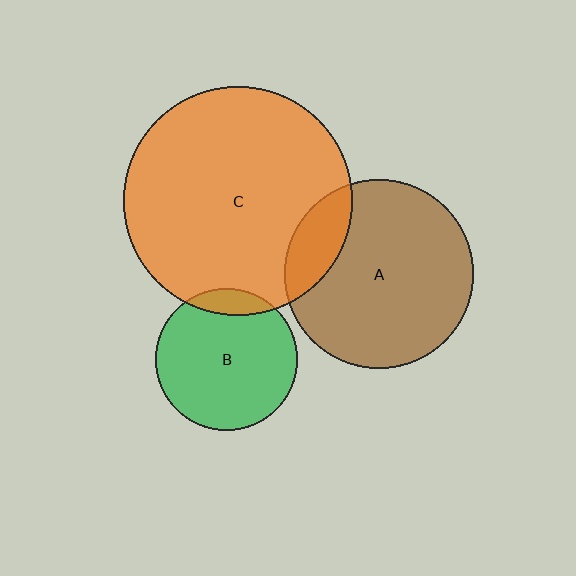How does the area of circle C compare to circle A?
Approximately 1.5 times.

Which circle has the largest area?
Circle C (orange).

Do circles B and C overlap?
Yes.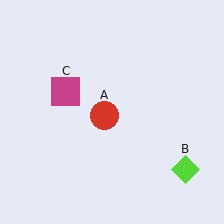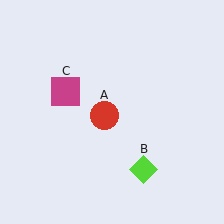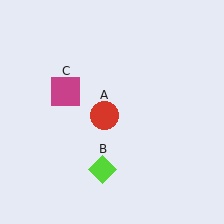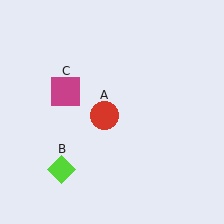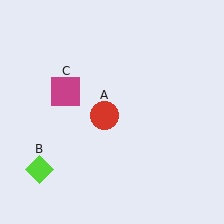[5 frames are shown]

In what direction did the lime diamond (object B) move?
The lime diamond (object B) moved left.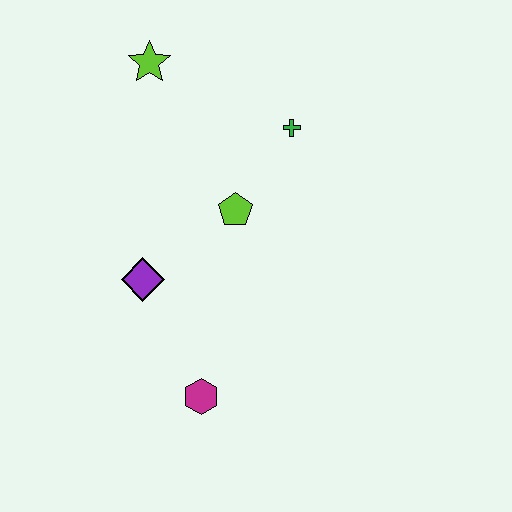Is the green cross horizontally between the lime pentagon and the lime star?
No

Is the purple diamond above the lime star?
No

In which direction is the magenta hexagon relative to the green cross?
The magenta hexagon is below the green cross.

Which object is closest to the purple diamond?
The lime pentagon is closest to the purple diamond.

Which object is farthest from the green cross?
The magenta hexagon is farthest from the green cross.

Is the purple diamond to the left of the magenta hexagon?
Yes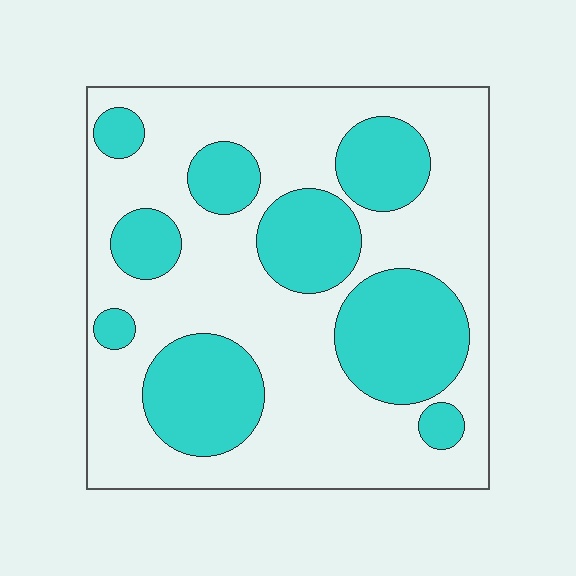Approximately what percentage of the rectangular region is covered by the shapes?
Approximately 35%.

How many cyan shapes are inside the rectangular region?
9.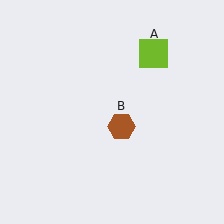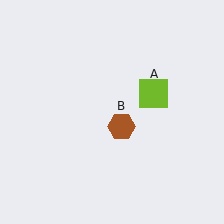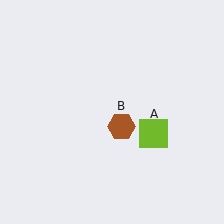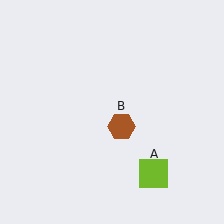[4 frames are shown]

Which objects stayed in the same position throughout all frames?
Brown hexagon (object B) remained stationary.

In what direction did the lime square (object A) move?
The lime square (object A) moved down.